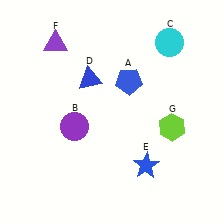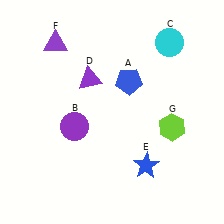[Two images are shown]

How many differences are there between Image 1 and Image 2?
There is 1 difference between the two images.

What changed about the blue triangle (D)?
In Image 1, D is blue. In Image 2, it changed to purple.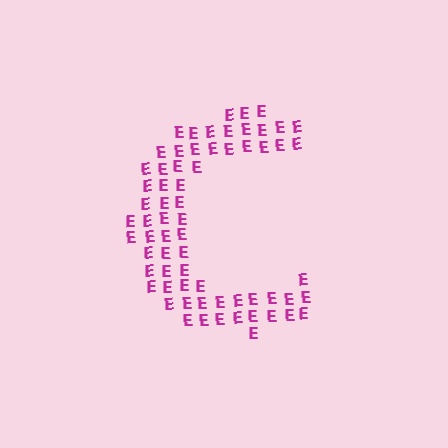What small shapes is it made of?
It is made of small letter E's.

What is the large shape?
The large shape is the letter C.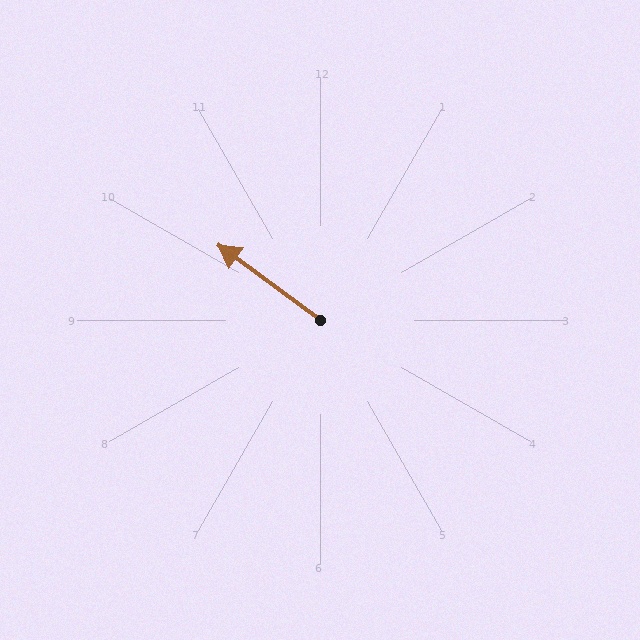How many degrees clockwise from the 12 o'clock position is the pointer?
Approximately 306 degrees.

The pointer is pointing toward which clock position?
Roughly 10 o'clock.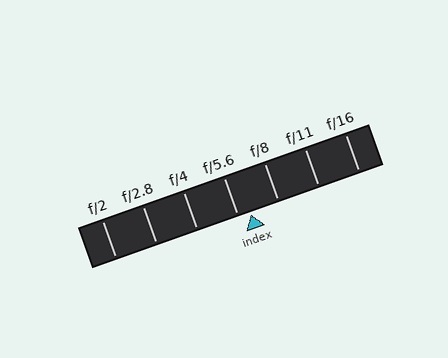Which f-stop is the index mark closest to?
The index mark is closest to f/5.6.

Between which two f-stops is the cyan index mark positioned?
The index mark is between f/5.6 and f/8.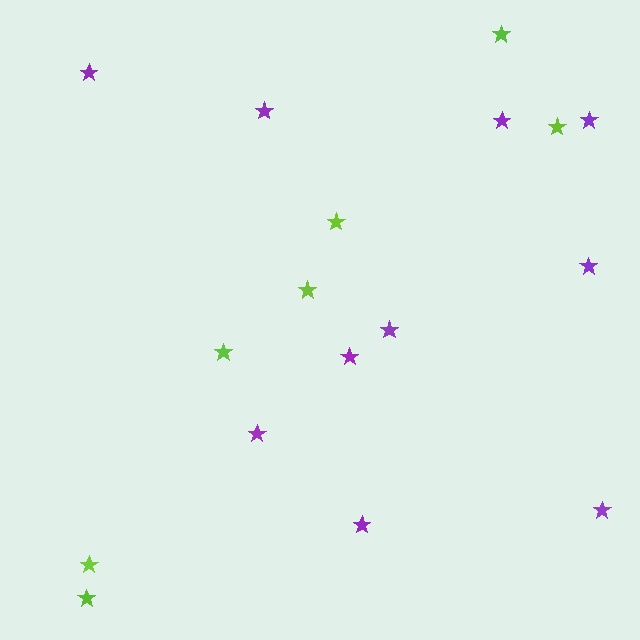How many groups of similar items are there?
There are 2 groups: one group of lime stars (7) and one group of purple stars (10).